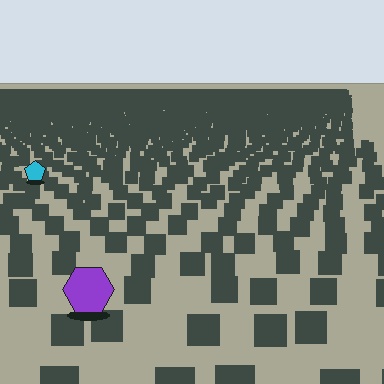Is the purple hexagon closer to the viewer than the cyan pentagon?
Yes. The purple hexagon is closer — you can tell from the texture gradient: the ground texture is coarser near it.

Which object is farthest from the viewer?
The cyan pentagon is farthest from the viewer. It appears smaller and the ground texture around it is denser.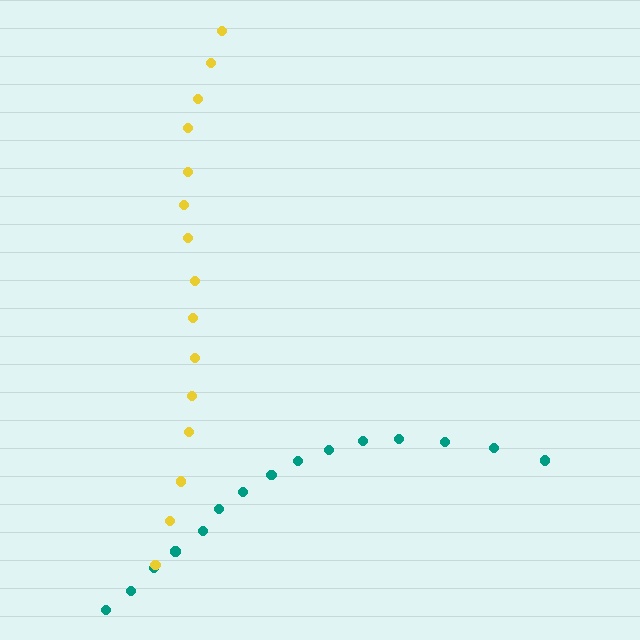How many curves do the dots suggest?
There are 2 distinct paths.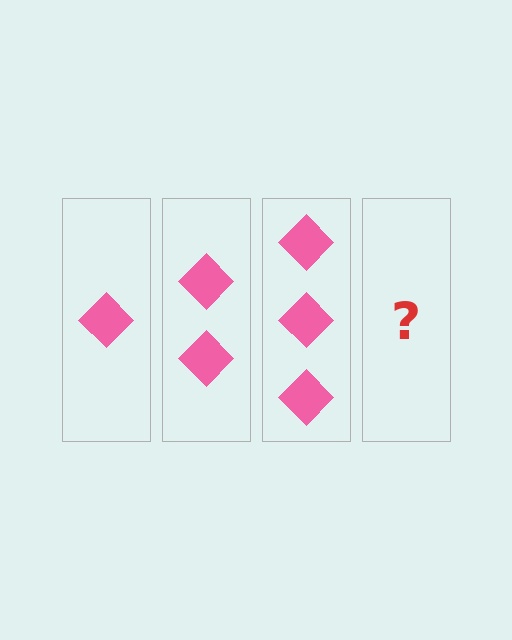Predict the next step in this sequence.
The next step is 4 diamonds.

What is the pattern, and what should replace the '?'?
The pattern is that each step adds one more diamond. The '?' should be 4 diamonds.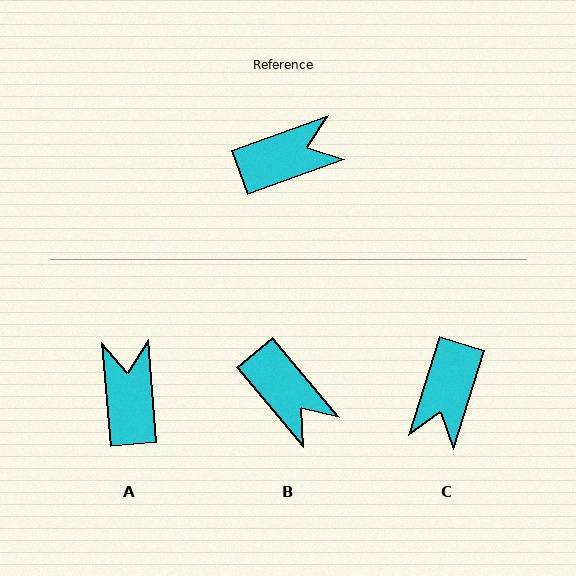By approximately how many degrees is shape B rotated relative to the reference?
Approximately 70 degrees clockwise.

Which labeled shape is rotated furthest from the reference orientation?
C, about 127 degrees away.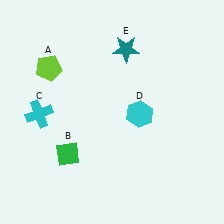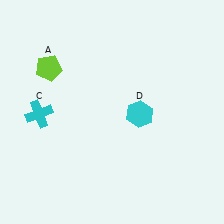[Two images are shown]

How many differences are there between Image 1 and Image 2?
There are 2 differences between the two images.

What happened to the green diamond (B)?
The green diamond (B) was removed in Image 2. It was in the bottom-left area of Image 1.